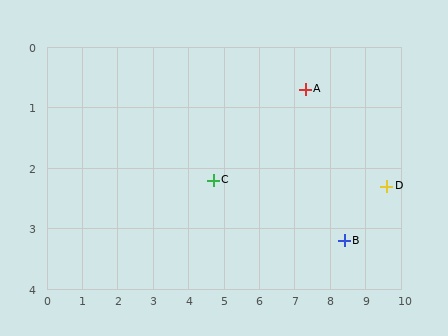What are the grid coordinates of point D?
Point D is at approximately (9.6, 2.3).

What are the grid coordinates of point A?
Point A is at approximately (7.3, 0.7).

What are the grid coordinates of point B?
Point B is at approximately (8.4, 3.2).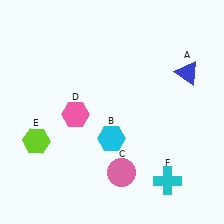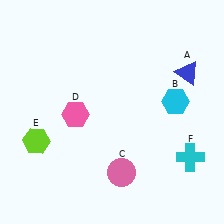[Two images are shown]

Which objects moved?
The objects that moved are: the cyan hexagon (B), the cyan cross (F).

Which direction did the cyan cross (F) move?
The cyan cross (F) moved up.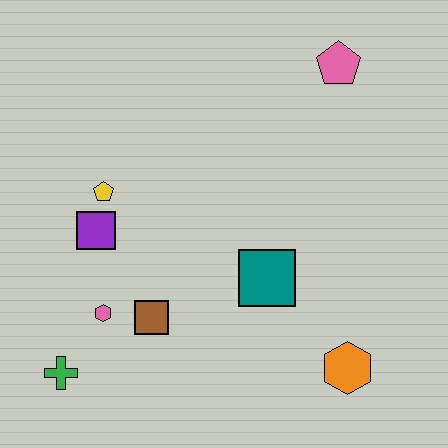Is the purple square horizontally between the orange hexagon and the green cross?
Yes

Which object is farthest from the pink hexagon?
The pink pentagon is farthest from the pink hexagon.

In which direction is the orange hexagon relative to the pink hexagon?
The orange hexagon is to the right of the pink hexagon.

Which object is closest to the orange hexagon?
The teal square is closest to the orange hexagon.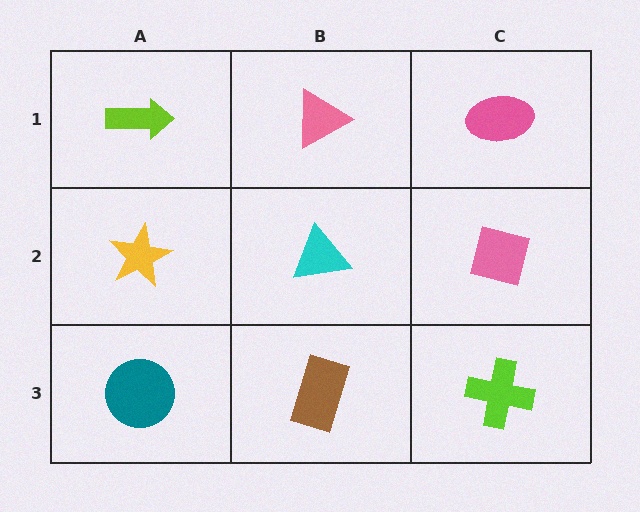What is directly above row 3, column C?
A pink square.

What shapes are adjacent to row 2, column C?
A pink ellipse (row 1, column C), a lime cross (row 3, column C), a cyan triangle (row 2, column B).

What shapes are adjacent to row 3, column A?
A yellow star (row 2, column A), a brown rectangle (row 3, column B).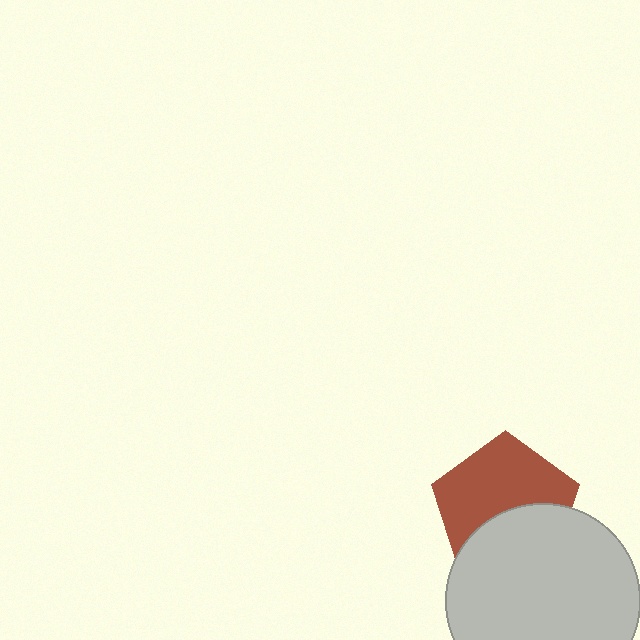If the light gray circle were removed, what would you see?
You would see the complete brown pentagon.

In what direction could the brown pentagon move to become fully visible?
The brown pentagon could move up. That would shift it out from behind the light gray circle entirely.